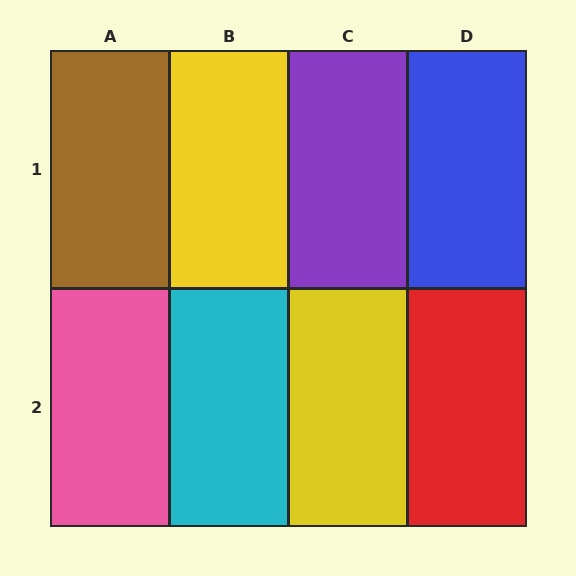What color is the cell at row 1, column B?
Yellow.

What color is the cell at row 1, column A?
Brown.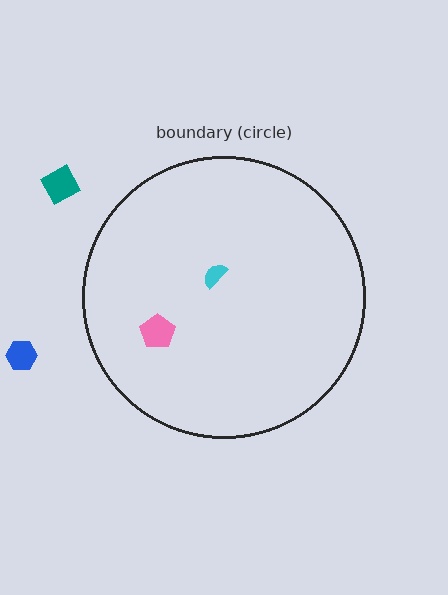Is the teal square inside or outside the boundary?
Outside.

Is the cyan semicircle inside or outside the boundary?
Inside.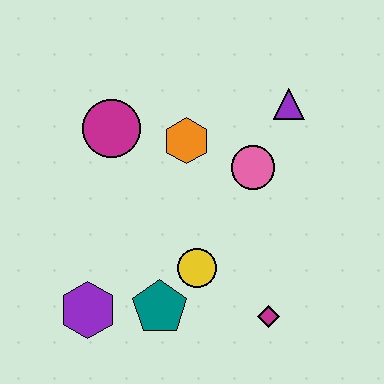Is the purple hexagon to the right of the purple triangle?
No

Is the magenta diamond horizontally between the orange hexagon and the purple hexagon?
No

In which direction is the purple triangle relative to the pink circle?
The purple triangle is above the pink circle.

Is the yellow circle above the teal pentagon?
Yes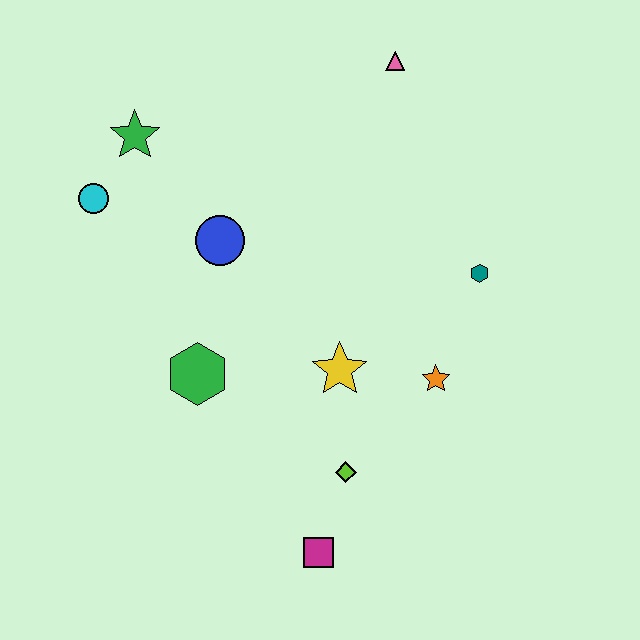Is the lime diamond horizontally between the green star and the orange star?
Yes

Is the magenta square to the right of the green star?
Yes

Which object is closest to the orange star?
The yellow star is closest to the orange star.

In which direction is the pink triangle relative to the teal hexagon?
The pink triangle is above the teal hexagon.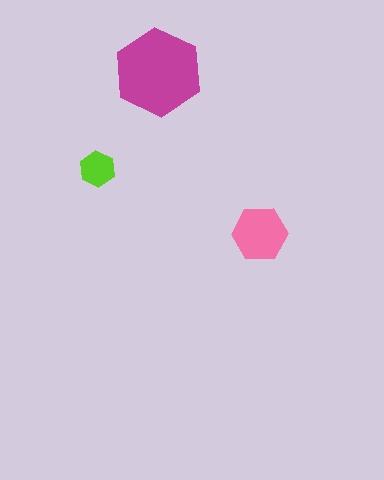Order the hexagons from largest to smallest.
the magenta one, the pink one, the lime one.